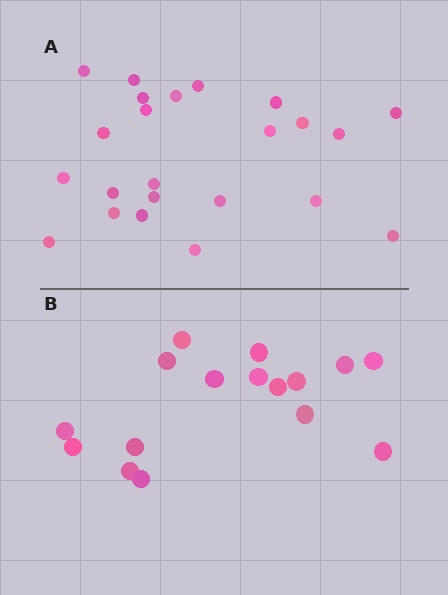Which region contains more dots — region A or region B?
Region A (the top region) has more dots.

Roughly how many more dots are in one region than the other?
Region A has roughly 8 or so more dots than region B.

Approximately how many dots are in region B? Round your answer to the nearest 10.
About 20 dots. (The exact count is 16, which rounds to 20.)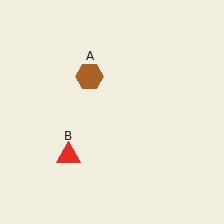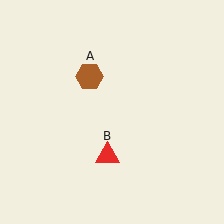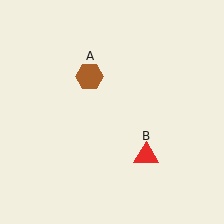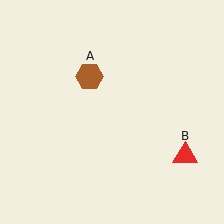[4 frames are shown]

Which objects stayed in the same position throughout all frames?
Brown hexagon (object A) remained stationary.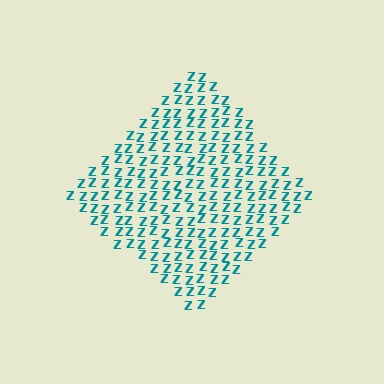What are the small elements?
The small elements are letter Z's.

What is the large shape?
The large shape is a diamond.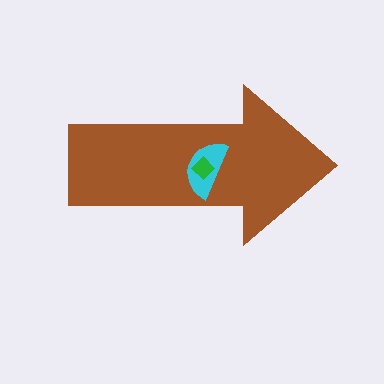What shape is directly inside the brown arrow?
The cyan semicircle.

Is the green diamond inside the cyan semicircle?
Yes.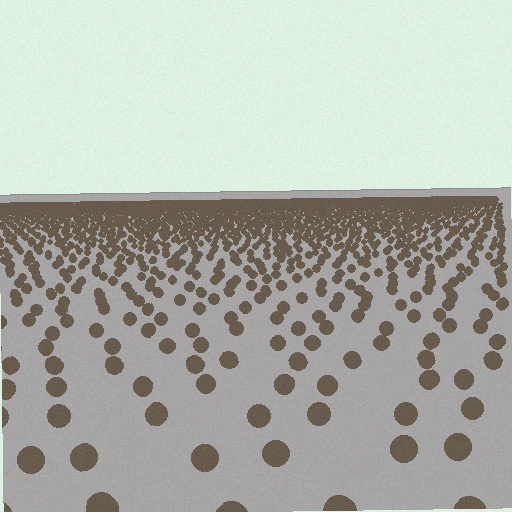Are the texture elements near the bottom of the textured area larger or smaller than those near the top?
Larger. Near the bottom, elements are closer to the viewer and appear at a bigger on-screen size.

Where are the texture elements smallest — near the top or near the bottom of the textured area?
Near the top.